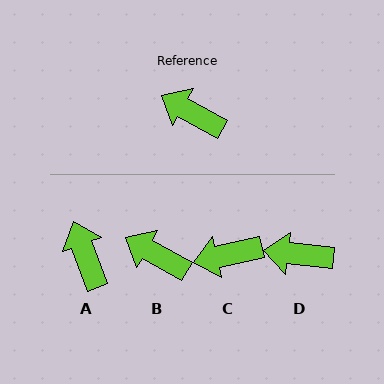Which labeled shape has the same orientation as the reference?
B.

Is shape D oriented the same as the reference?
No, it is off by about 23 degrees.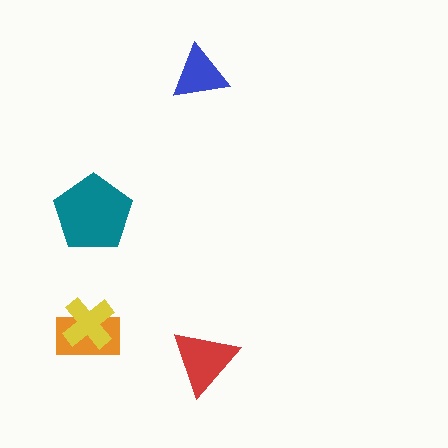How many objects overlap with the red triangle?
0 objects overlap with the red triangle.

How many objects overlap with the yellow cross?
1 object overlaps with the yellow cross.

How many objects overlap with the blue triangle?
0 objects overlap with the blue triangle.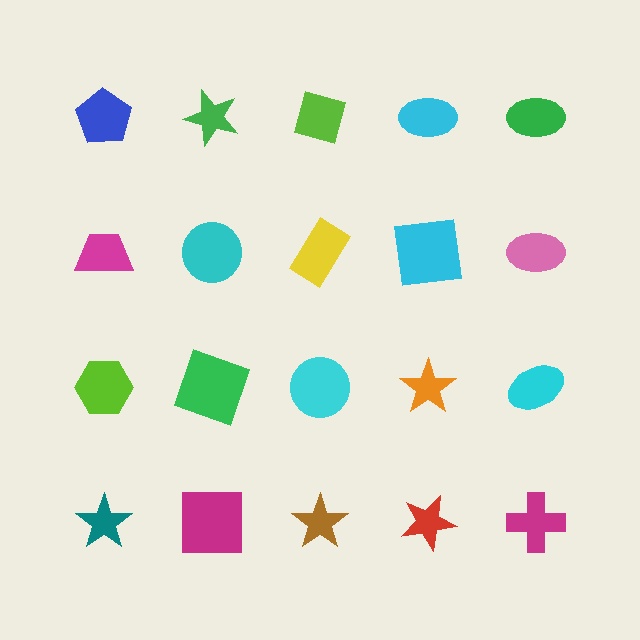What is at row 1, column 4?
A cyan ellipse.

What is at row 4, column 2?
A magenta square.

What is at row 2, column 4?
A cyan square.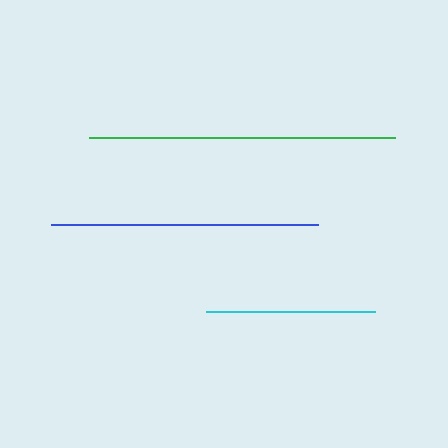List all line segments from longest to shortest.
From longest to shortest: green, blue, cyan.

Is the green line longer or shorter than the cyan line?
The green line is longer than the cyan line.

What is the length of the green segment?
The green segment is approximately 306 pixels long.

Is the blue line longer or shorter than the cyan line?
The blue line is longer than the cyan line.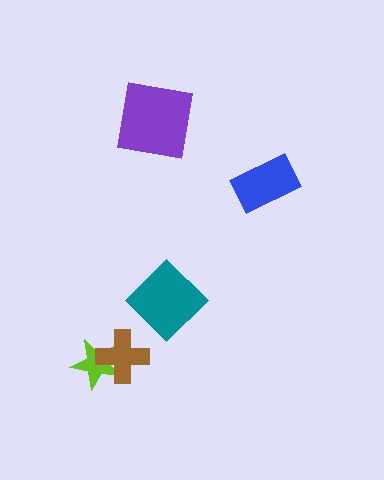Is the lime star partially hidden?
Yes, it is partially covered by another shape.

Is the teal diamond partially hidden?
No, no other shape covers it.